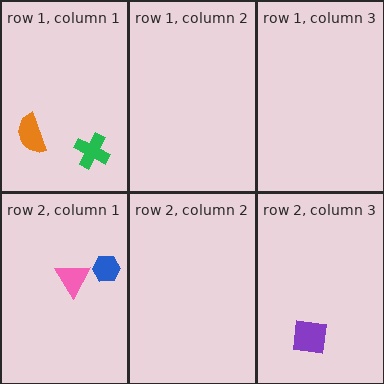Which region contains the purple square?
The row 2, column 3 region.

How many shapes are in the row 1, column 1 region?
2.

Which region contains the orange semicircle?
The row 1, column 1 region.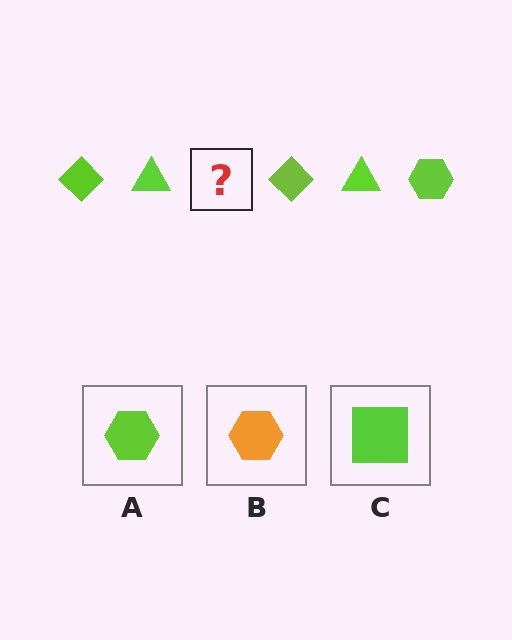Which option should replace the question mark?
Option A.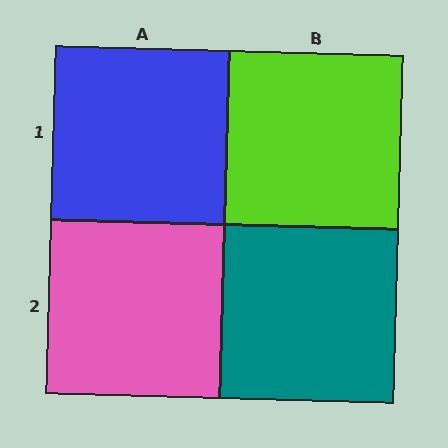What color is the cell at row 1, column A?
Blue.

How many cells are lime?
1 cell is lime.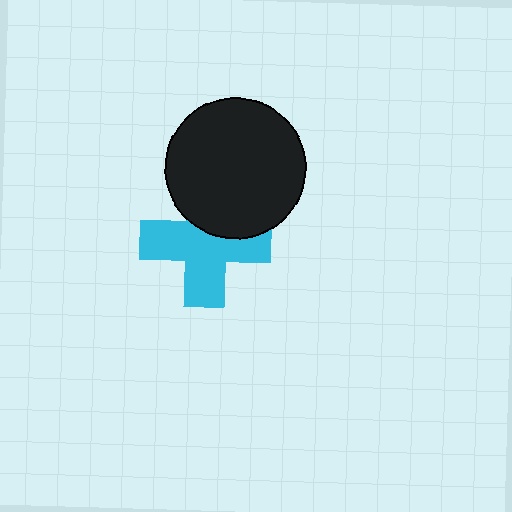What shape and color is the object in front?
The object in front is a black circle.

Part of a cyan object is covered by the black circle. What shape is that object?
It is a cross.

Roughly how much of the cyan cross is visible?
Most of it is visible (roughly 68%).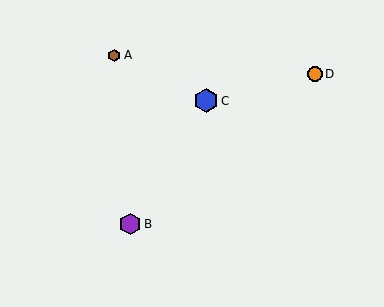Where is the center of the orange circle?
The center of the orange circle is at (315, 74).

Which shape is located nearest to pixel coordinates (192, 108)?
The blue hexagon (labeled C) at (206, 101) is nearest to that location.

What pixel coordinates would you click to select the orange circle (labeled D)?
Click at (315, 74) to select the orange circle D.